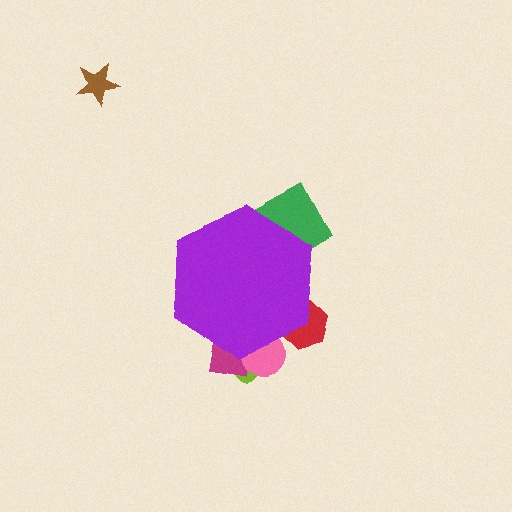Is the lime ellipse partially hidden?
Yes, the lime ellipse is partially hidden behind the purple hexagon.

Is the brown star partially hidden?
No, the brown star is fully visible.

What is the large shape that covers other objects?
A purple hexagon.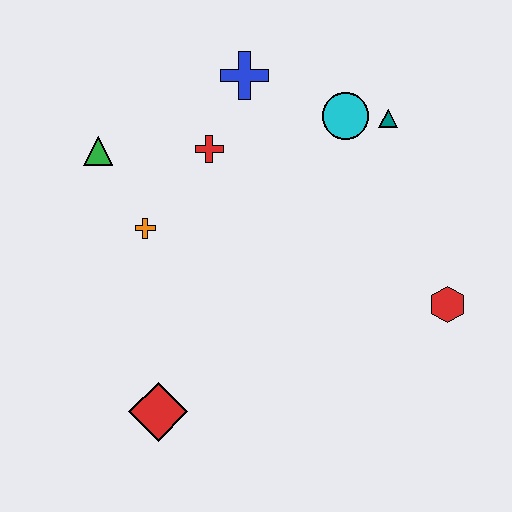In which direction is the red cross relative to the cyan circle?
The red cross is to the left of the cyan circle.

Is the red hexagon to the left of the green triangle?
No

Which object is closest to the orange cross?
The green triangle is closest to the orange cross.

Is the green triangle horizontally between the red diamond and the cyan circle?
No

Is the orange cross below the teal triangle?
Yes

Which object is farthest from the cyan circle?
The red diamond is farthest from the cyan circle.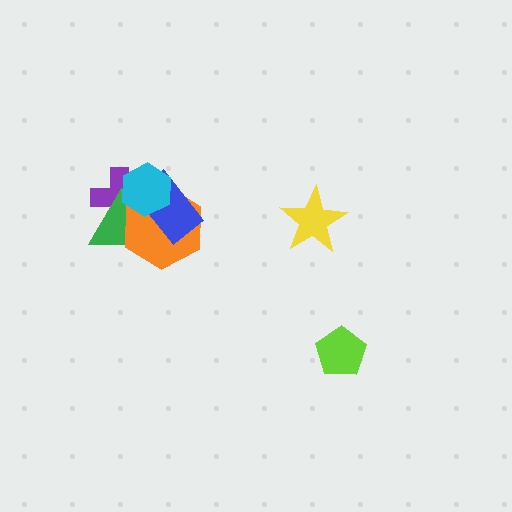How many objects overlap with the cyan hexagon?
4 objects overlap with the cyan hexagon.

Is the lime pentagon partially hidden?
No, no other shape covers it.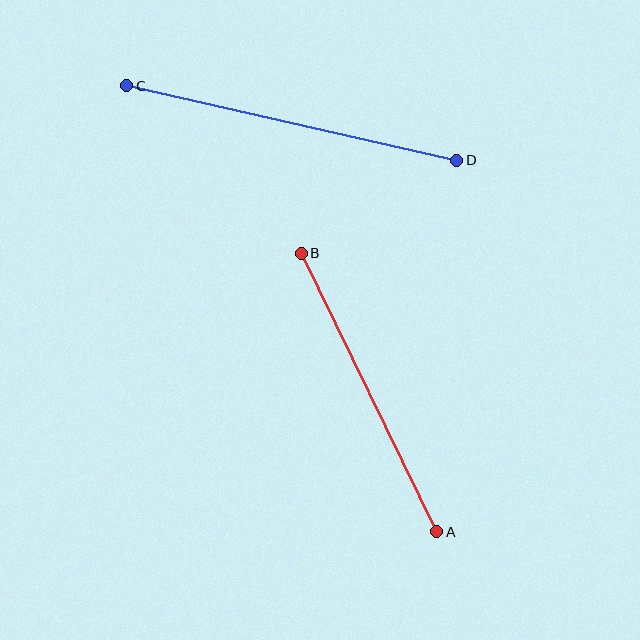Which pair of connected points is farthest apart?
Points C and D are farthest apart.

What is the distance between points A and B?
The distance is approximately 310 pixels.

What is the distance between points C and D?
The distance is approximately 338 pixels.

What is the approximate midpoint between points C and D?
The midpoint is at approximately (292, 123) pixels.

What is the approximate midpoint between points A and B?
The midpoint is at approximately (369, 393) pixels.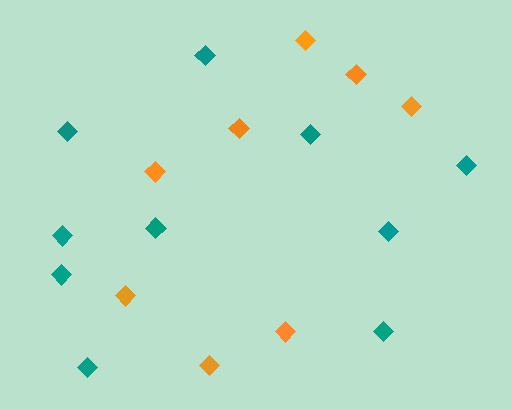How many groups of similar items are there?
There are 2 groups: one group of orange diamonds (8) and one group of teal diamonds (10).